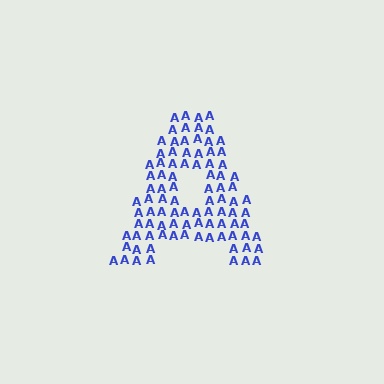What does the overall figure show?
The overall figure shows the letter A.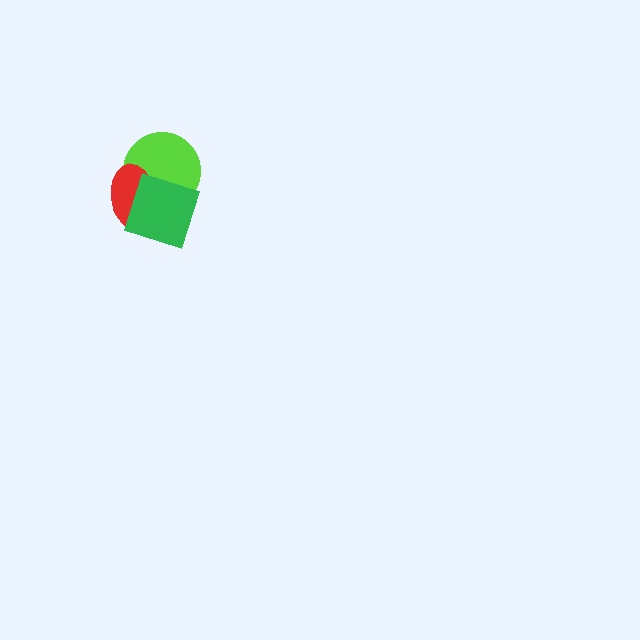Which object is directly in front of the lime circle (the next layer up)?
The red ellipse is directly in front of the lime circle.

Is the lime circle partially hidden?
Yes, it is partially covered by another shape.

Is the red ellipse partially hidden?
Yes, it is partially covered by another shape.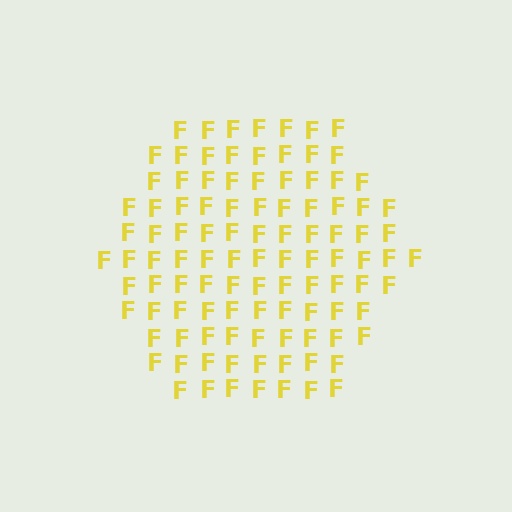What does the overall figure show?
The overall figure shows a hexagon.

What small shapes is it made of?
It is made of small letter F's.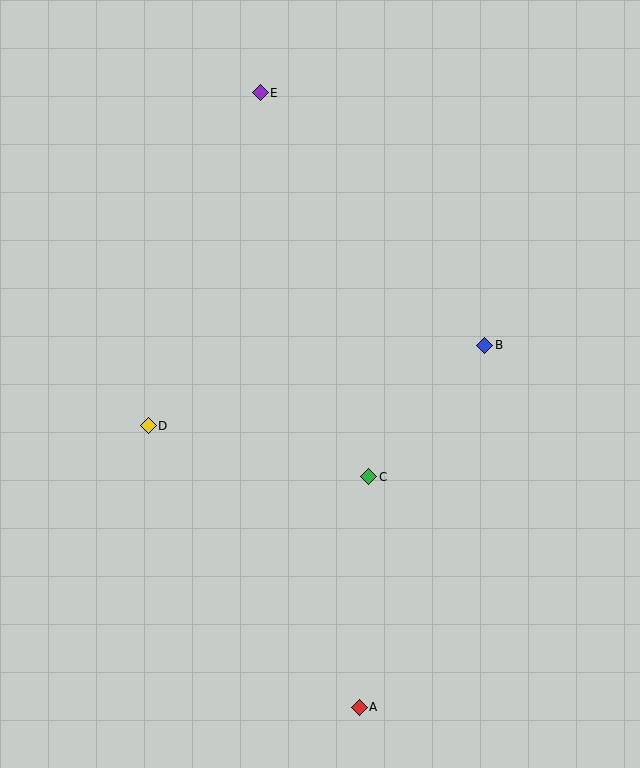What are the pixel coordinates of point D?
Point D is at (148, 426).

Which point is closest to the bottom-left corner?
Point A is closest to the bottom-left corner.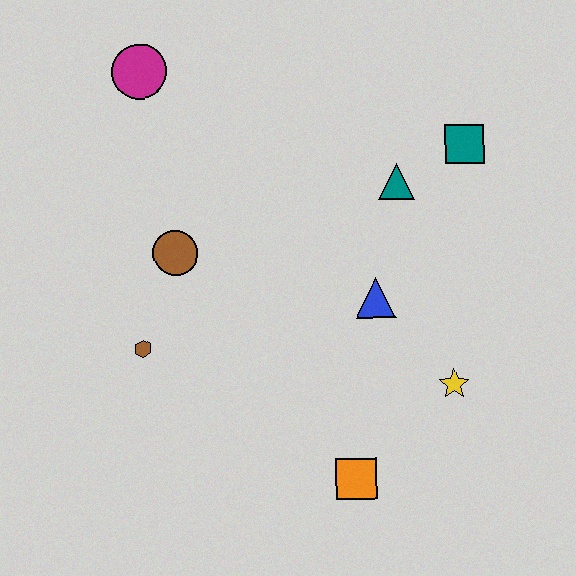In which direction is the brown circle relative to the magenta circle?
The brown circle is below the magenta circle.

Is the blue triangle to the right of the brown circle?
Yes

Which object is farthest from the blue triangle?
The magenta circle is farthest from the blue triangle.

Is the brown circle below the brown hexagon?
No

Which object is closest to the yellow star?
The blue triangle is closest to the yellow star.